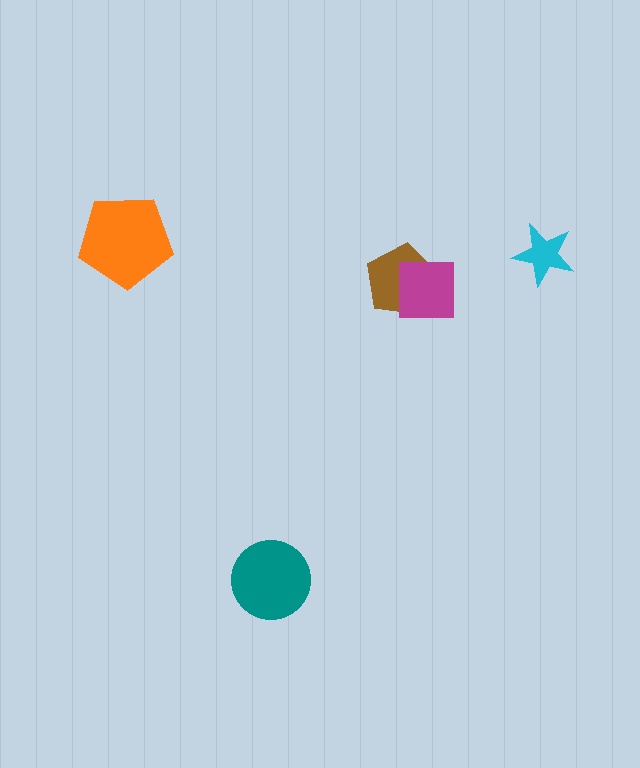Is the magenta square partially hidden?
No, no other shape covers it.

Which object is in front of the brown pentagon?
The magenta square is in front of the brown pentagon.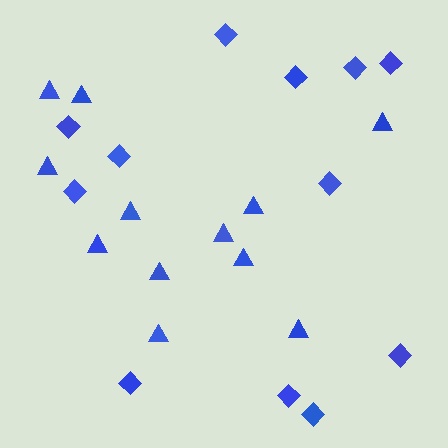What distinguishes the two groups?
There are 2 groups: one group of triangles (12) and one group of diamonds (12).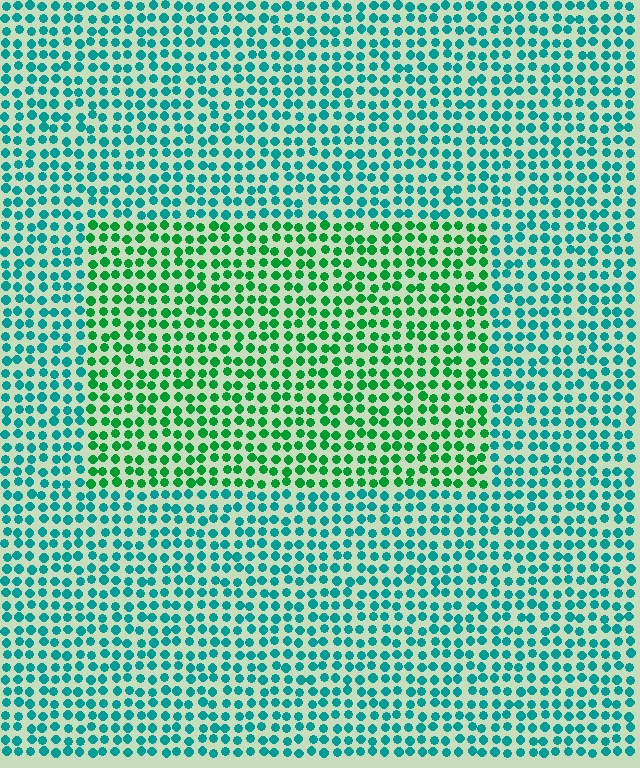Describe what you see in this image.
The image is filled with small teal elements in a uniform arrangement. A rectangle-shaped region is visible where the elements are tinted to a slightly different hue, forming a subtle color boundary.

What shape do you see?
I see a rectangle.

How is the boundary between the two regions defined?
The boundary is defined purely by a slight shift in hue (about 39 degrees). Spacing, size, and orientation are identical on both sides.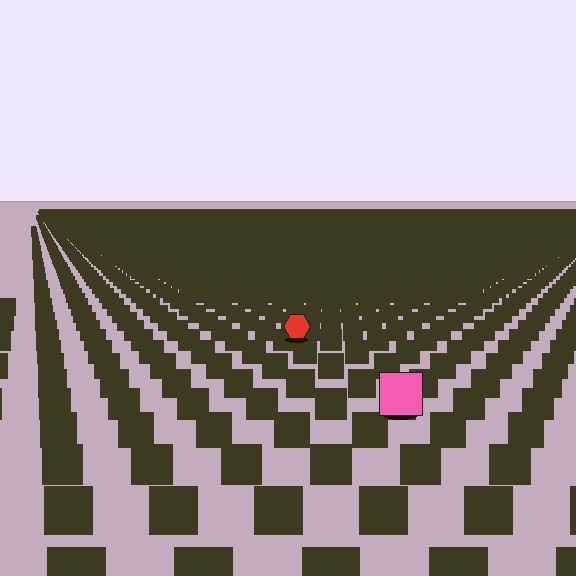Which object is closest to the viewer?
The pink square is closest. The texture marks near it are larger and more spread out.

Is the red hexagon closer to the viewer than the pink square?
No. The pink square is closer — you can tell from the texture gradient: the ground texture is coarser near it.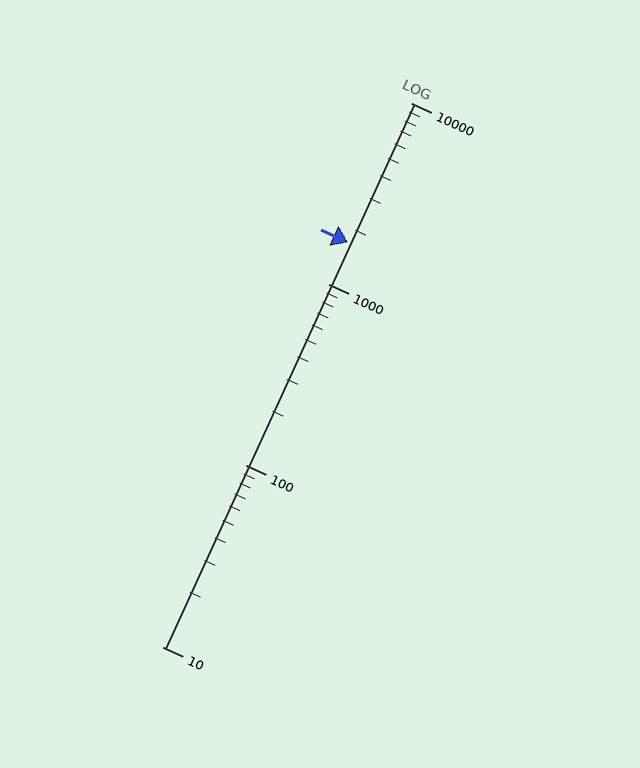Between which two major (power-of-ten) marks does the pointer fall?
The pointer is between 1000 and 10000.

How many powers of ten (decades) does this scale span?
The scale spans 3 decades, from 10 to 10000.